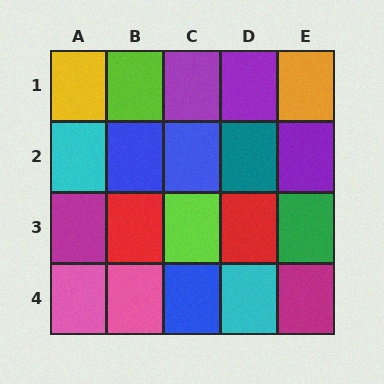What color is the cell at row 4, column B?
Pink.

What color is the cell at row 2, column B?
Blue.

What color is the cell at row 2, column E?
Purple.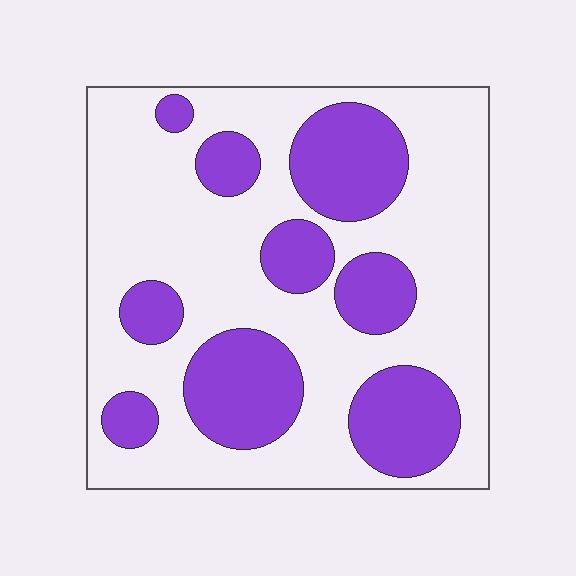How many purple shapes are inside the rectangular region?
9.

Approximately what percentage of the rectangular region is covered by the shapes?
Approximately 35%.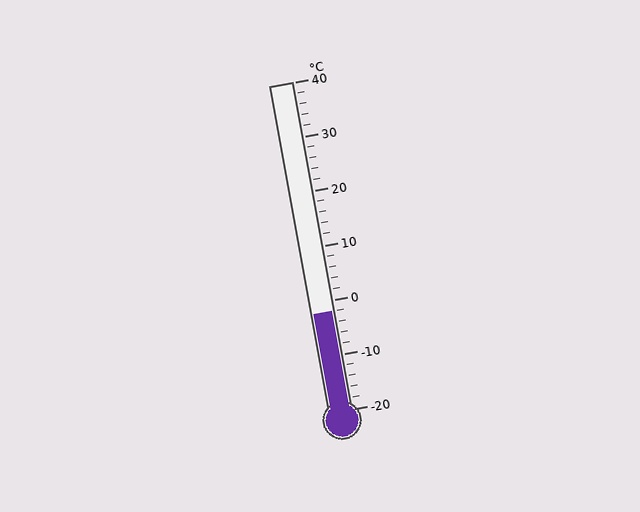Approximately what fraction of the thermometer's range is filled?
The thermometer is filled to approximately 30% of its range.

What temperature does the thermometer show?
The thermometer shows approximately -2°C.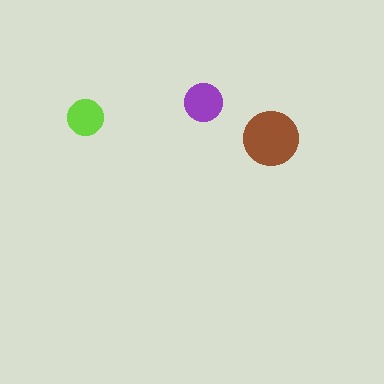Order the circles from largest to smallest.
the brown one, the purple one, the lime one.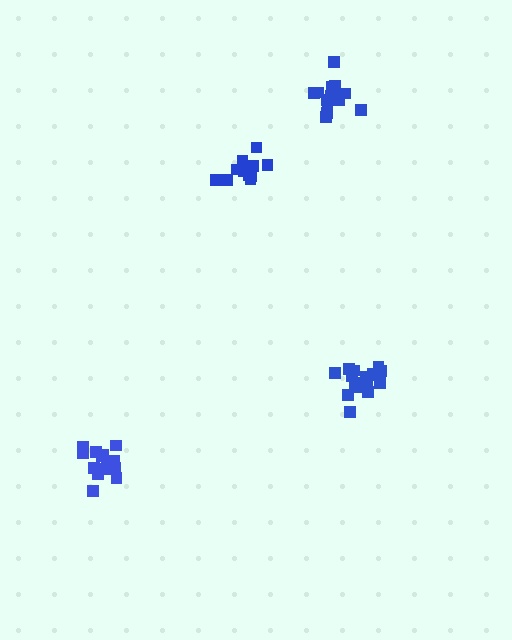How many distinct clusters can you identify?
There are 4 distinct clusters.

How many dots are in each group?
Group 1: 15 dots, Group 2: 13 dots, Group 3: 19 dots, Group 4: 16 dots (63 total).